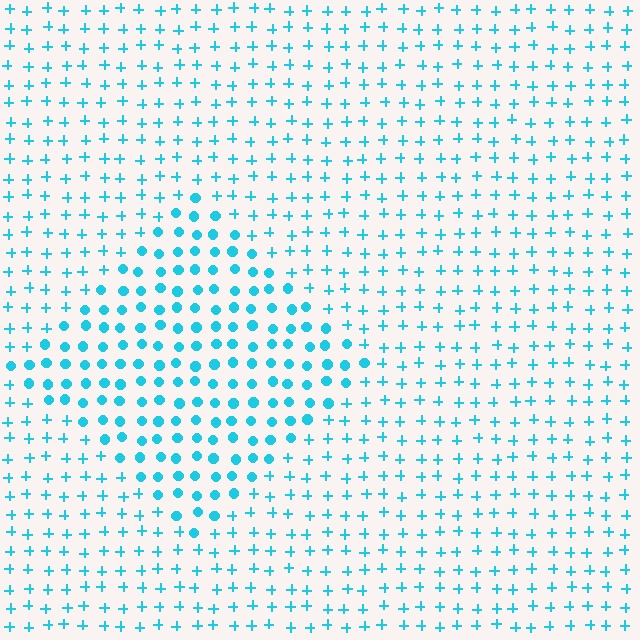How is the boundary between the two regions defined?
The boundary is defined by a change in element shape: circles inside vs. plus signs outside. All elements share the same color and spacing.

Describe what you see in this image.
The image is filled with small cyan elements arranged in a uniform grid. A diamond-shaped region contains circles, while the surrounding area contains plus signs. The boundary is defined purely by the change in element shape.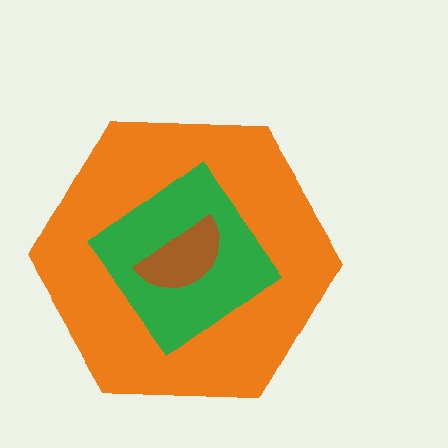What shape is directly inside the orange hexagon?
The green diamond.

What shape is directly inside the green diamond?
The brown semicircle.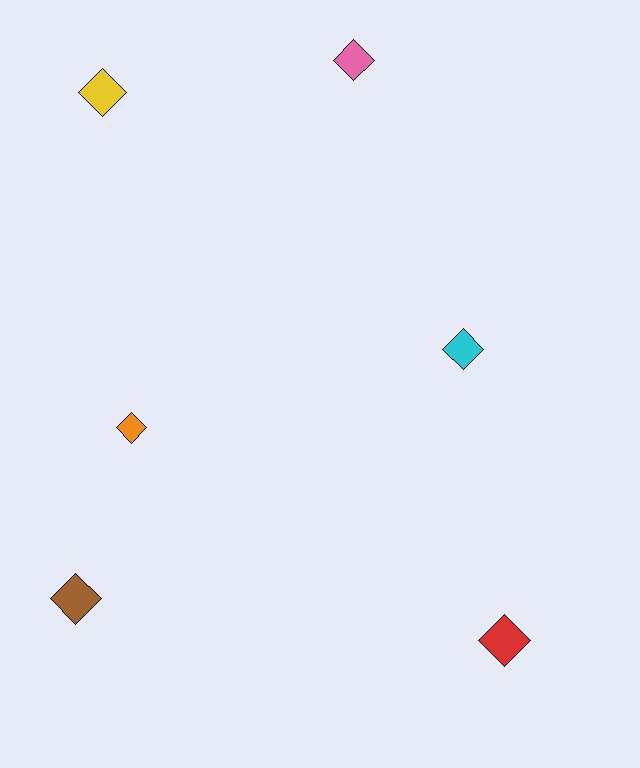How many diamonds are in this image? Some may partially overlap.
There are 6 diamonds.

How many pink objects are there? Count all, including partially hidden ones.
There is 1 pink object.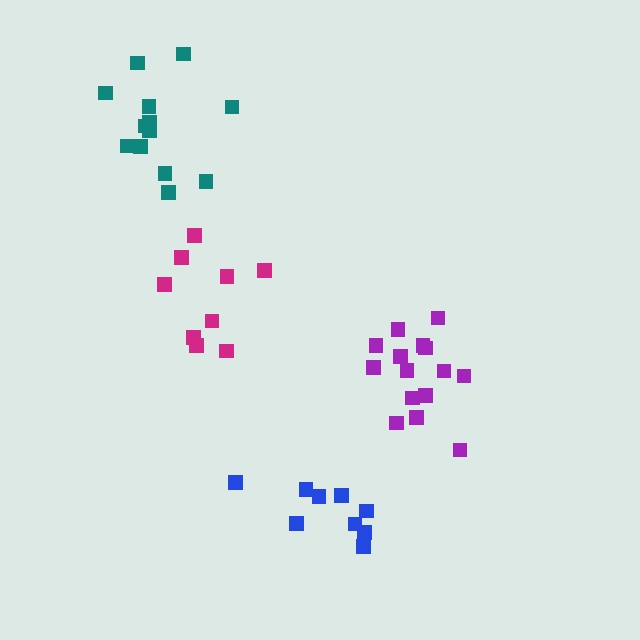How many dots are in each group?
Group 1: 9 dots, Group 2: 13 dots, Group 3: 9 dots, Group 4: 15 dots (46 total).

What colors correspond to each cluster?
The clusters are colored: blue, teal, magenta, purple.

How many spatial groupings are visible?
There are 4 spatial groupings.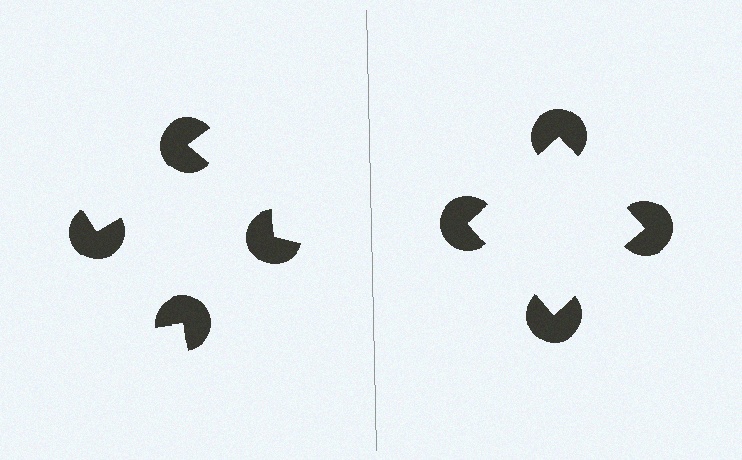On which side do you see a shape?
An illusory square appears on the right side. On the left side the wedge cuts are rotated, so no coherent shape forms.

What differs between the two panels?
The pac-man discs are positioned identically on both sides; only the wedge orientations differ. On the right they align to a square; on the left they are misaligned.